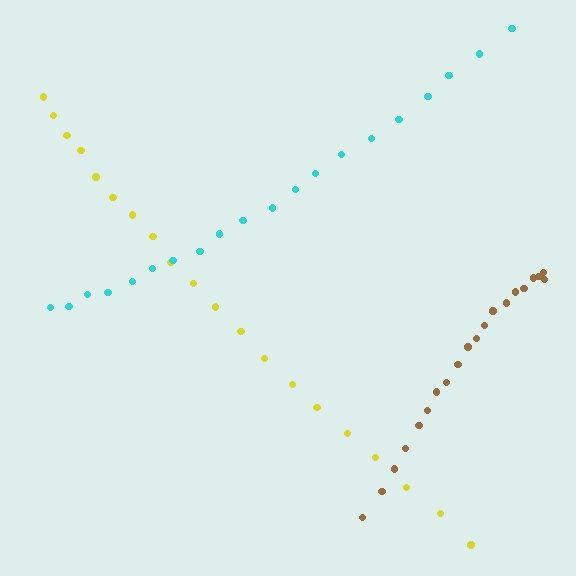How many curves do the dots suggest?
There are 3 distinct paths.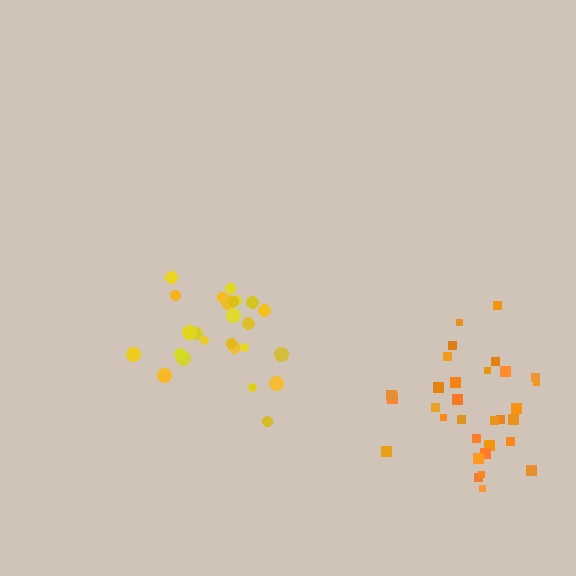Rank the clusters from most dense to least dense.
orange, yellow.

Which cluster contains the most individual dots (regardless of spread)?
Orange (31).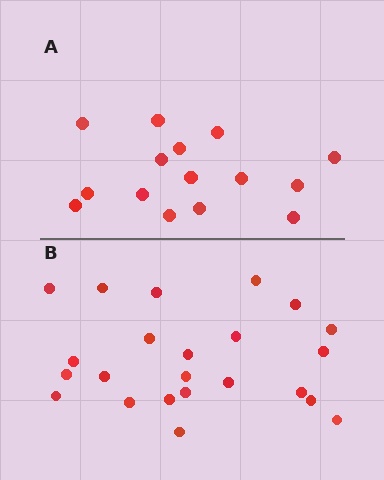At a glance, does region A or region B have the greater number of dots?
Region B (the bottom region) has more dots.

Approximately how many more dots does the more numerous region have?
Region B has roughly 8 or so more dots than region A.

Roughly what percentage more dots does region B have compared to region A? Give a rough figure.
About 55% more.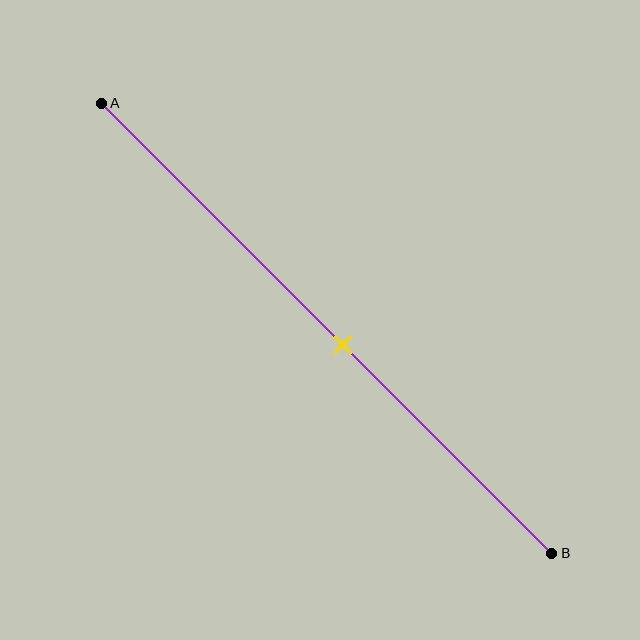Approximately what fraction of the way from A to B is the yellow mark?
The yellow mark is approximately 55% of the way from A to B.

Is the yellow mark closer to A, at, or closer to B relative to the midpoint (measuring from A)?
The yellow mark is closer to point B than the midpoint of segment AB.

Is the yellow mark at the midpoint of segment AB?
No, the mark is at about 55% from A, not at the 50% midpoint.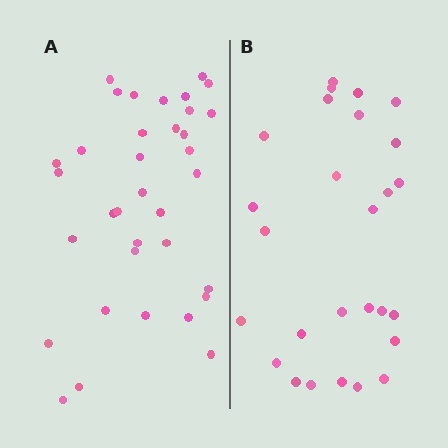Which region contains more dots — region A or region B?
Region A (the left region) has more dots.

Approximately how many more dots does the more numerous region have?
Region A has roughly 8 or so more dots than region B.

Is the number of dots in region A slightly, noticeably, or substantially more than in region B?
Region A has noticeably more, but not dramatically so. The ratio is roughly 1.3 to 1.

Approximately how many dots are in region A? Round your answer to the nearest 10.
About 40 dots. (The exact count is 35, which rounds to 40.)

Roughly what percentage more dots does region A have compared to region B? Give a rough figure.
About 30% more.